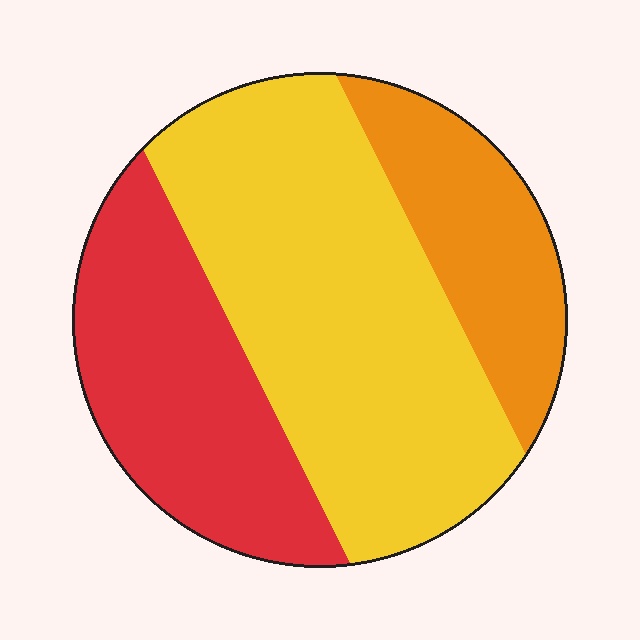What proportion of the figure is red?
Red takes up about one third (1/3) of the figure.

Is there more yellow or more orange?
Yellow.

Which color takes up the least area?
Orange, at roughly 20%.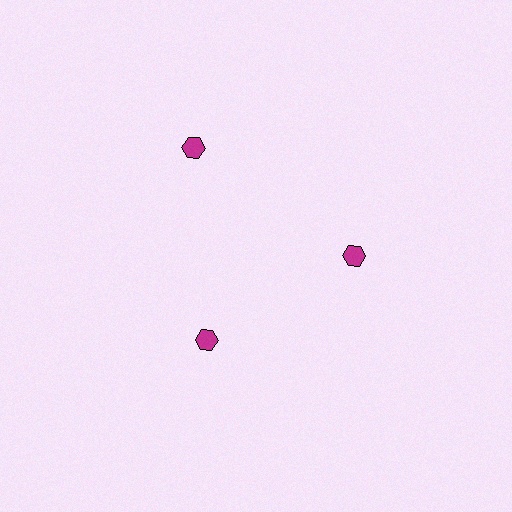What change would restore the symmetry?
The symmetry would be restored by moving it inward, back onto the ring so that all 3 hexagons sit at equal angles and equal distance from the center.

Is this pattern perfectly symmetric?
No. The 3 magenta hexagons are arranged in a ring, but one element near the 11 o'clock position is pushed outward from the center, breaking the 3-fold rotational symmetry.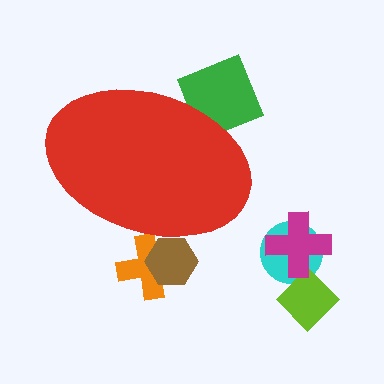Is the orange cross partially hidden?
Yes, the orange cross is partially hidden behind the red ellipse.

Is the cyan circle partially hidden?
No, the cyan circle is fully visible.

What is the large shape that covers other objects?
A red ellipse.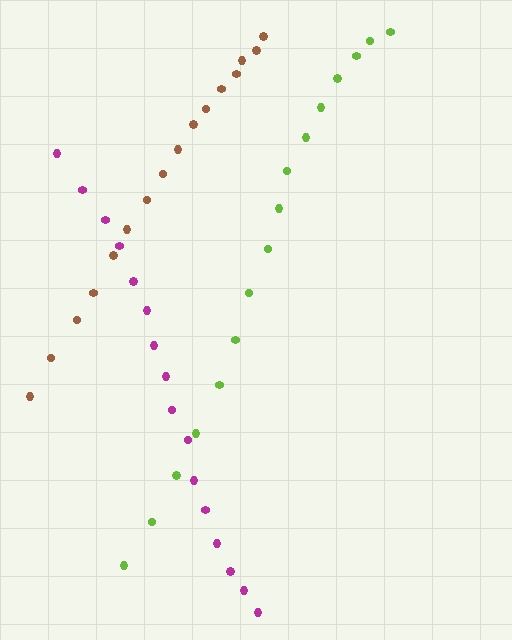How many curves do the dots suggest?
There are 3 distinct paths.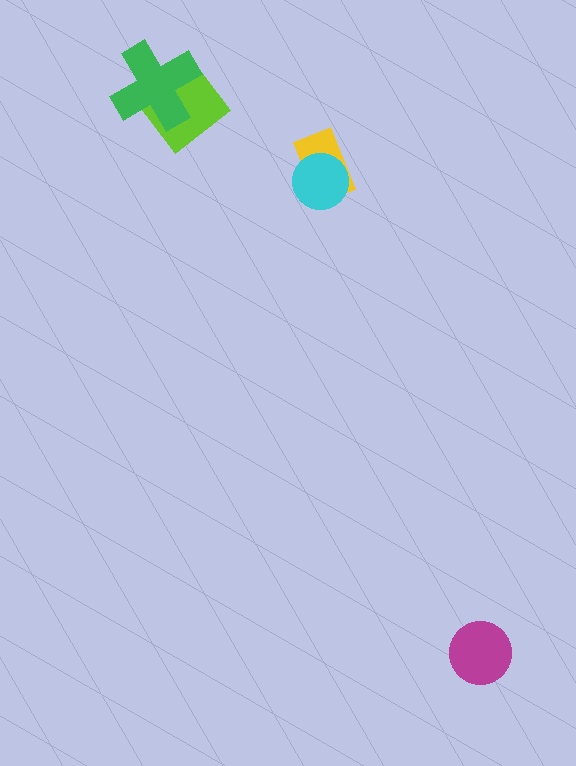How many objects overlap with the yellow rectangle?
1 object overlaps with the yellow rectangle.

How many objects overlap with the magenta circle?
0 objects overlap with the magenta circle.